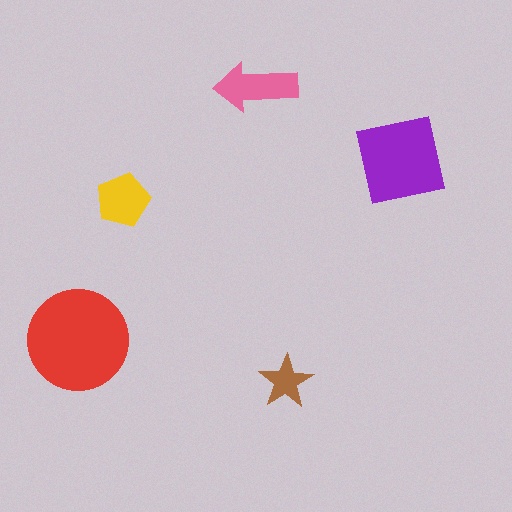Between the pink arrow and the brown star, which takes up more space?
The pink arrow.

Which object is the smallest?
The brown star.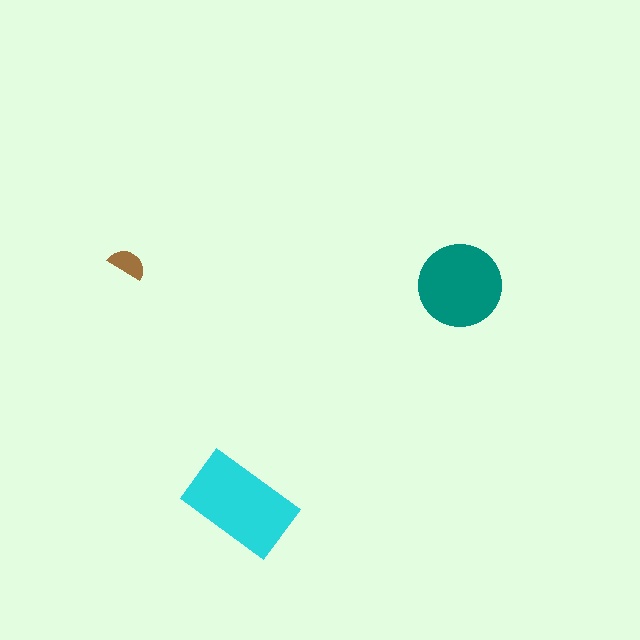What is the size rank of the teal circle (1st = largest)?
2nd.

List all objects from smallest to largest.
The brown semicircle, the teal circle, the cyan rectangle.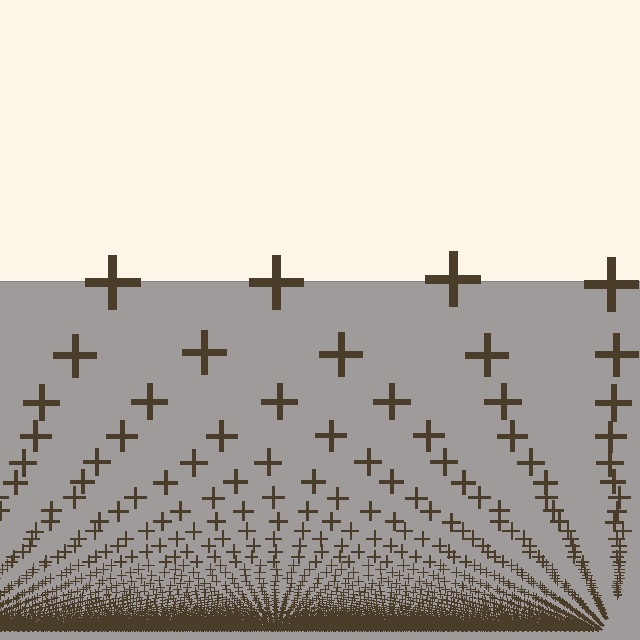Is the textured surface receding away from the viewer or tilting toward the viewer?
The surface appears to tilt toward the viewer. Texture elements get larger and sparser toward the top.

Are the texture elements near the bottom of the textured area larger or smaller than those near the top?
Smaller. The gradient is inverted — elements near the bottom are smaller and denser.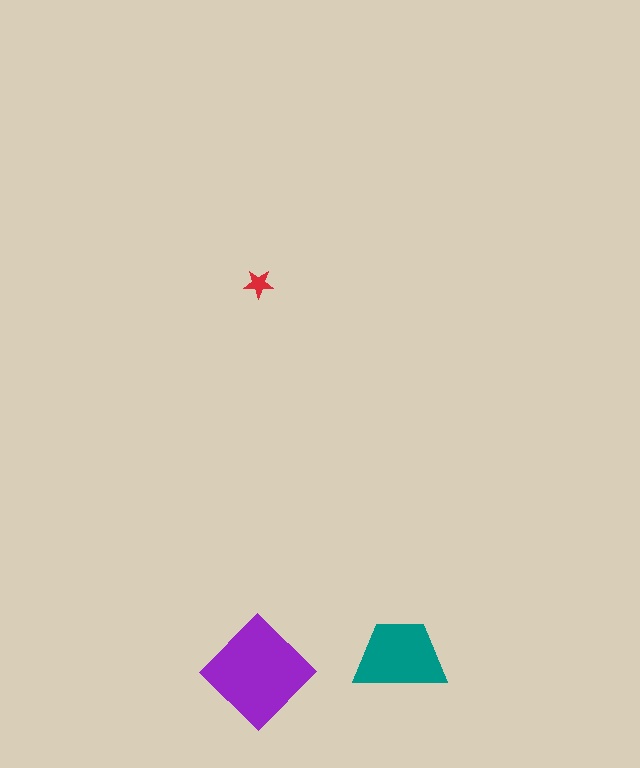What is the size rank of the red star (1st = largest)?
3rd.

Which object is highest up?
The red star is topmost.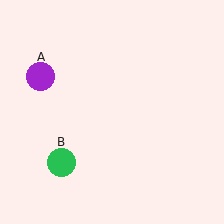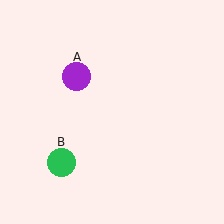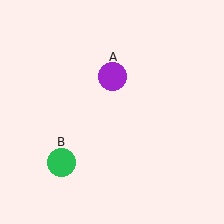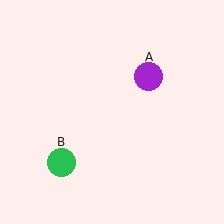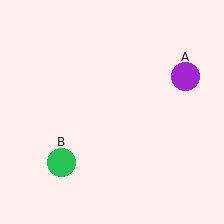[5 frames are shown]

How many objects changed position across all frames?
1 object changed position: purple circle (object A).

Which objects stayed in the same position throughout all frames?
Green circle (object B) remained stationary.